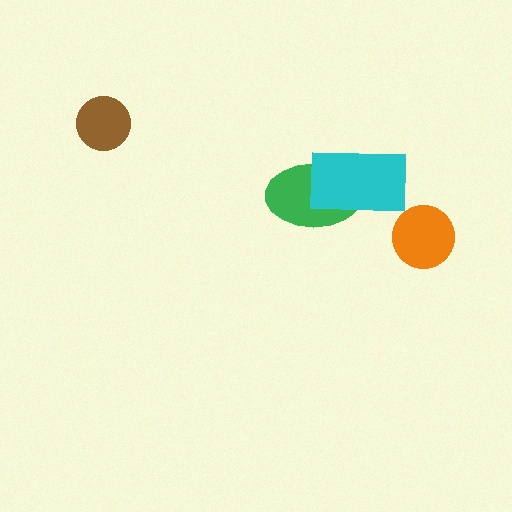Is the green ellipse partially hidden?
Yes, it is partially covered by another shape.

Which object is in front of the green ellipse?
The cyan rectangle is in front of the green ellipse.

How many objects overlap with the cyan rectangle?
1 object overlaps with the cyan rectangle.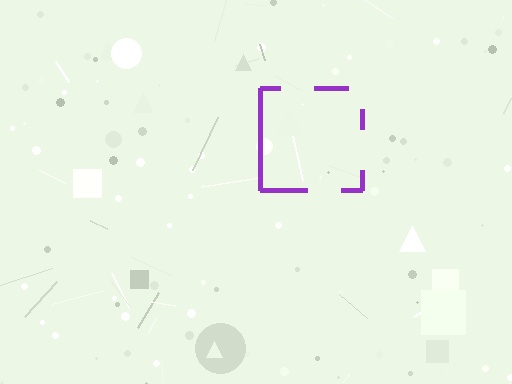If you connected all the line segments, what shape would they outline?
They would outline a square.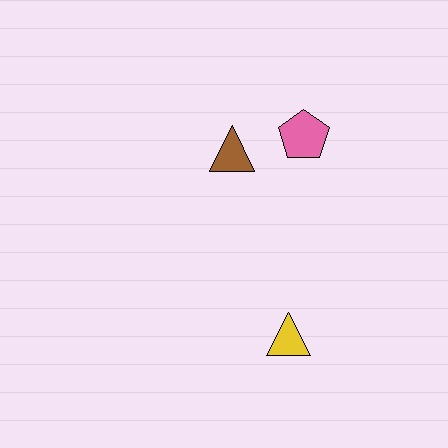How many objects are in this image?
There are 3 objects.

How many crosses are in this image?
There are no crosses.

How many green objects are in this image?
There are no green objects.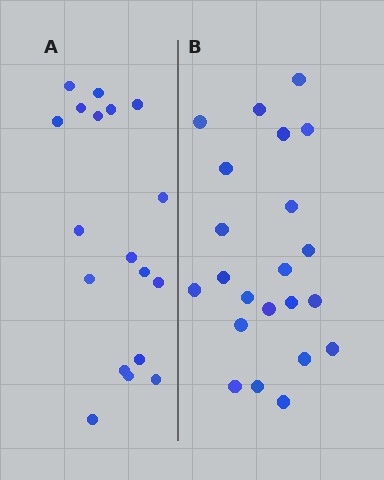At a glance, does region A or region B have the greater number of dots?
Region B (the right region) has more dots.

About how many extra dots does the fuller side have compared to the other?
Region B has about 4 more dots than region A.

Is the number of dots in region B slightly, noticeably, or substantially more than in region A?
Region B has only slightly more — the two regions are fairly close. The ratio is roughly 1.2 to 1.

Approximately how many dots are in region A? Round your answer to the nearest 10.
About 20 dots. (The exact count is 18, which rounds to 20.)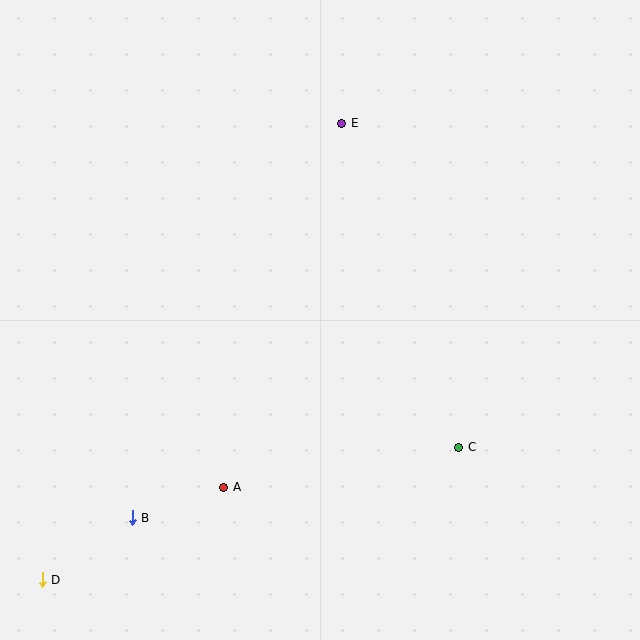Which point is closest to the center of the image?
Point C at (459, 447) is closest to the center.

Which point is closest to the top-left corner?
Point E is closest to the top-left corner.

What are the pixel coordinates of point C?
Point C is at (459, 447).